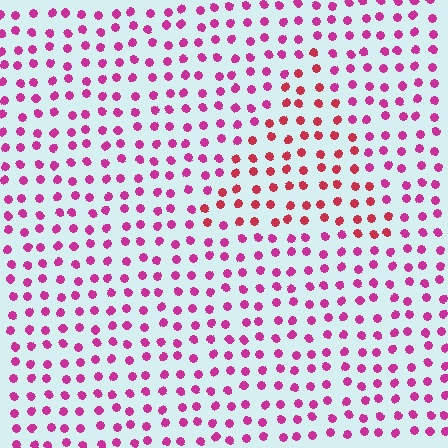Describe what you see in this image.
The image is filled with small magenta elements in a uniform arrangement. A triangle-shaped region is visible where the elements are tinted to a slightly different hue, forming a subtle color boundary.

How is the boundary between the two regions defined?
The boundary is defined purely by a slight shift in hue (about 31 degrees). Spacing, size, and orientation are identical on both sides.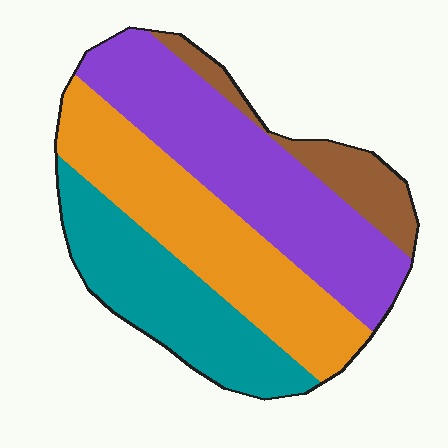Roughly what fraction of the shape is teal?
Teal takes up between a sixth and a third of the shape.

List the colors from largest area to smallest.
From largest to smallest: purple, orange, teal, brown.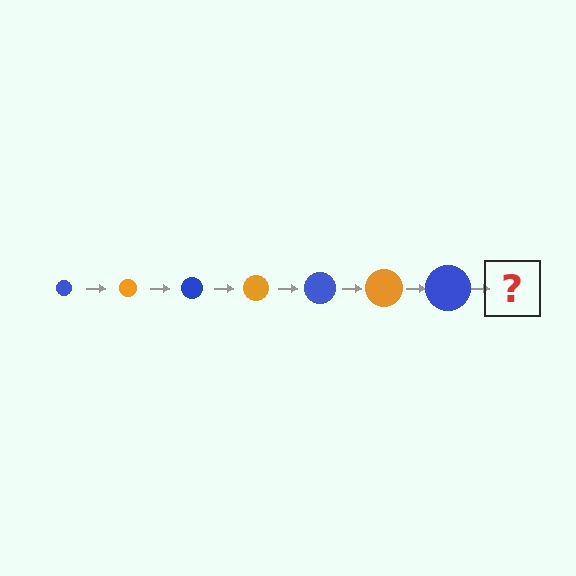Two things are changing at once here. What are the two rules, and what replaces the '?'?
The two rules are that the circle grows larger each step and the color cycles through blue and orange. The '?' should be an orange circle, larger than the previous one.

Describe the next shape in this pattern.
It should be an orange circle, larger than the previous one.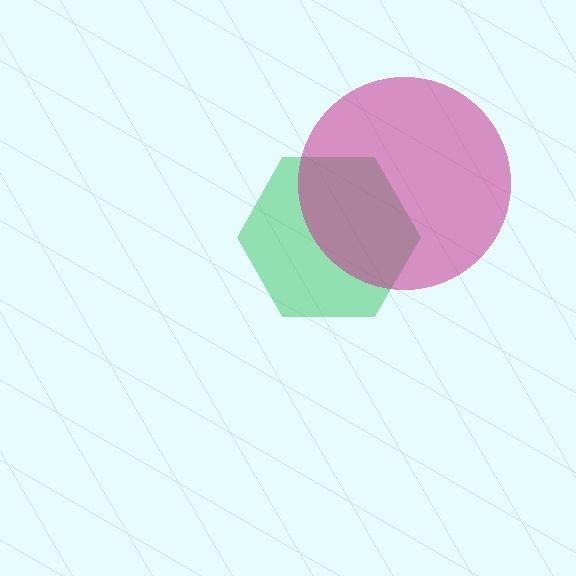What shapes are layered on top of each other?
The layered shapes are: a green hexagon, a magenta circle.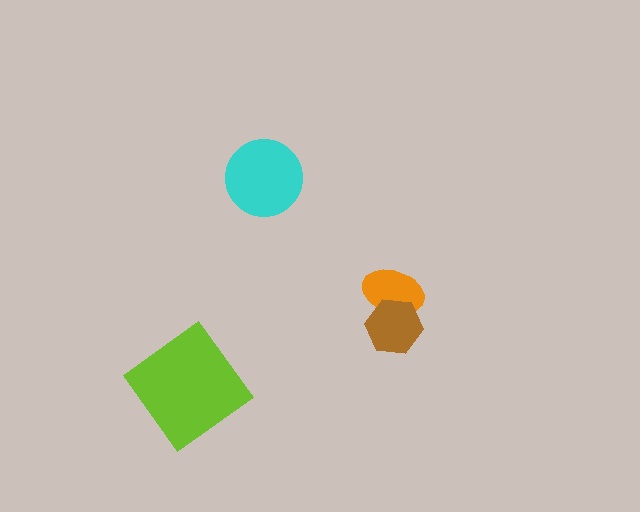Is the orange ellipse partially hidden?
Yes, it is partially covered by another shape.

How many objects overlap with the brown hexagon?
1 object overlaps with the brown hexagon.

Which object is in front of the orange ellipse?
The brown hexagon is in front of the orange ellipse.